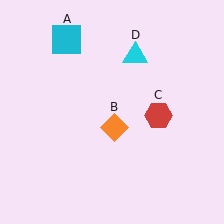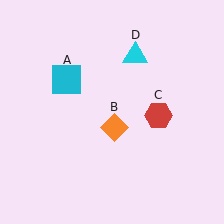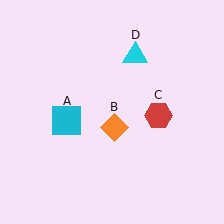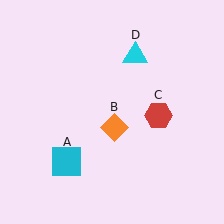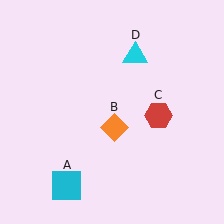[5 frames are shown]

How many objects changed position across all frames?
1 object changed position: cyan square (object A).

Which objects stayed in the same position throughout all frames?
Orange diamond (object B) and red hexagon (object C) and cyan triangle (object D) remained stationary.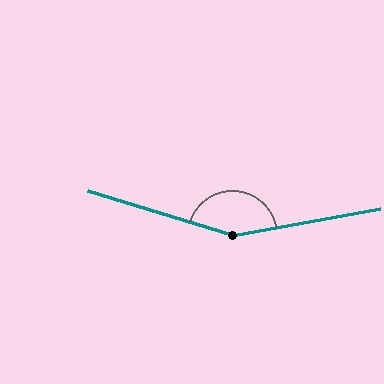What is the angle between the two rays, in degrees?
Approximately 153 degrees.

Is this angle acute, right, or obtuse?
It is obtuse.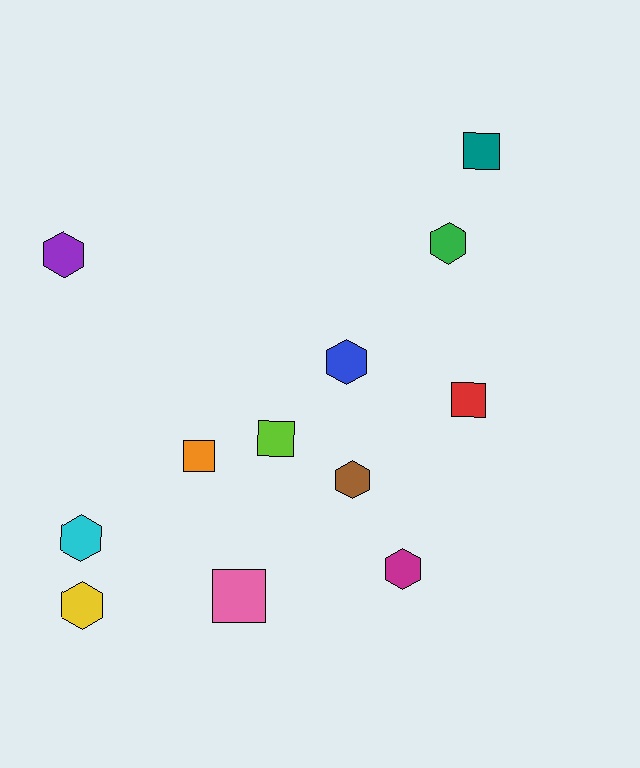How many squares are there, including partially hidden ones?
There are 5 squares.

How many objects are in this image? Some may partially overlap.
There are 12 objects.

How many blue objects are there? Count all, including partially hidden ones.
There is 1 blue object.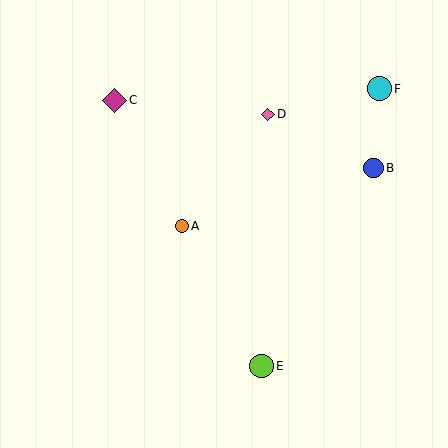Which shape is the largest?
The lime circle (labeled E) is the largest.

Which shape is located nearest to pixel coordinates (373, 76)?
The cyan circle (labeled F) at (379, 89) is nearest to that location.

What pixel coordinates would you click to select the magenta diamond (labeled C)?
Click at (115, 100) to select the magenta diamond C.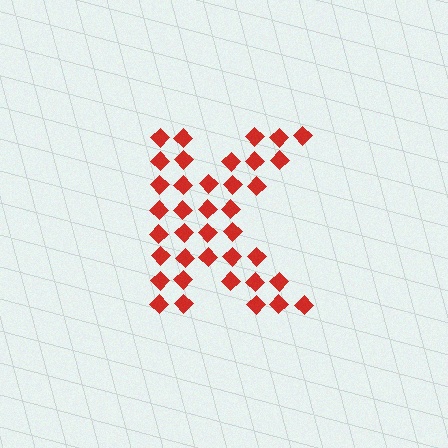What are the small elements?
The small elements are diamonds.